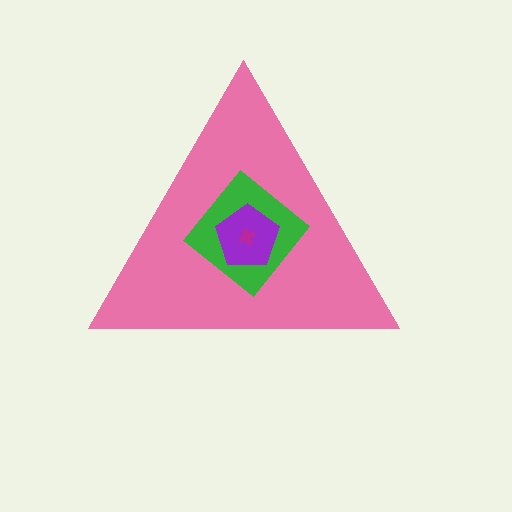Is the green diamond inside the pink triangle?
Yes.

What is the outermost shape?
The pink triangle.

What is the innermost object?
The magenta cross.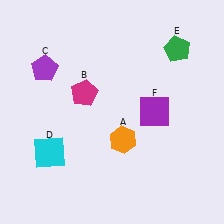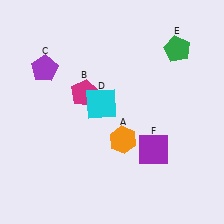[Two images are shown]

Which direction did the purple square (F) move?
The purple square (F) moved down.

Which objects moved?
The objects that moved are: the cyan square (D), the purple square (F).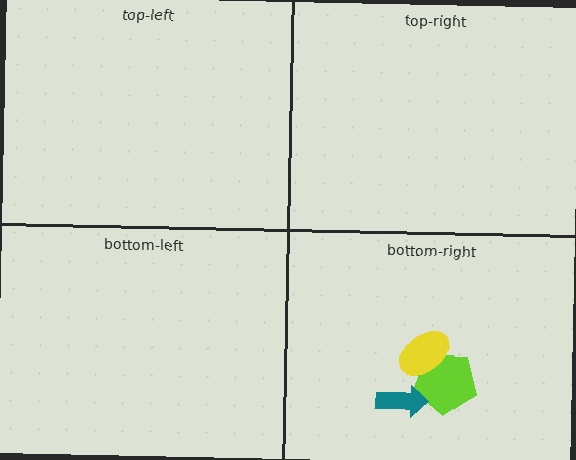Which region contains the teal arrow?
The bottom-right region.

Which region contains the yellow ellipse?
The bottom-right region.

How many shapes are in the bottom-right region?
3.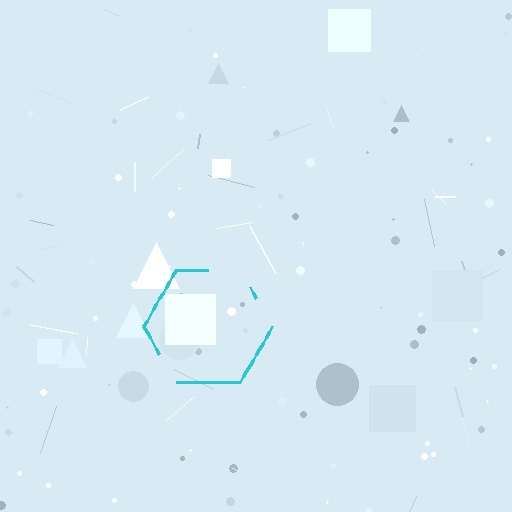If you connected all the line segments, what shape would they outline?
They would outline a hexagon.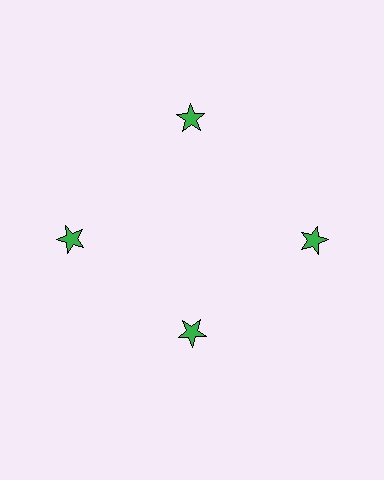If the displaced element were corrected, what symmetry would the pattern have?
It would have 4-fold rotational symmetry — the pattern would map onto itself every 90 degrees.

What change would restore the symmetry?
The symmetry would be restored by moving it outward, back onto the ring so that all 4 stars sit at equal angles and equal distance from the center.